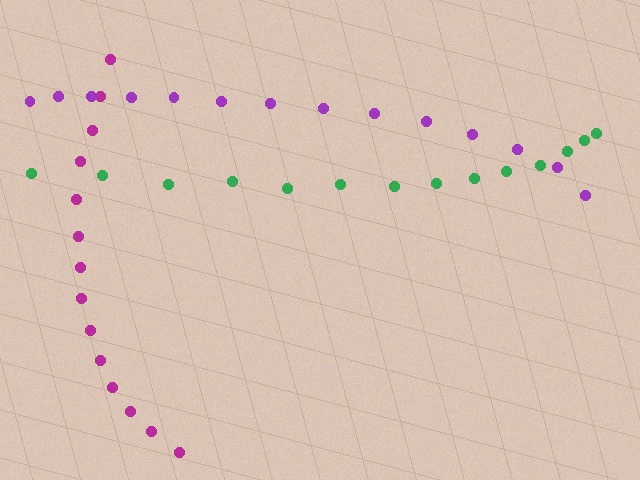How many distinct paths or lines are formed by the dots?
There are 3 distinct paths.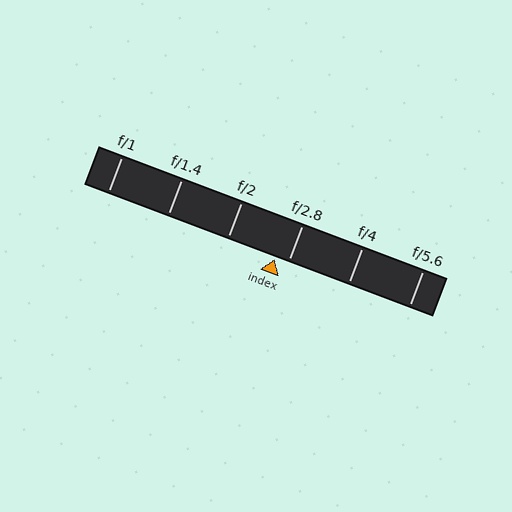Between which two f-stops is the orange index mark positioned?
The index mark is between f/2 and f/2.8.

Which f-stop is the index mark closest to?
The index mark is closest to f/2.8.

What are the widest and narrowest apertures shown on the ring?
The widest aperture shown is f/1 and the narrowest is f/5.6.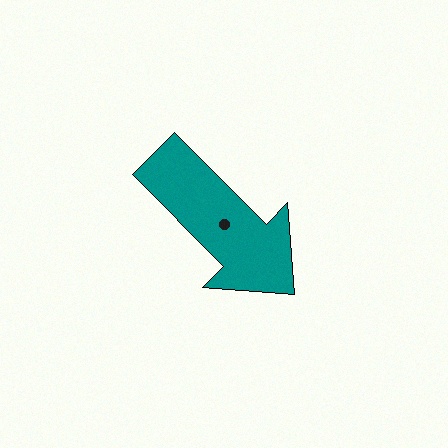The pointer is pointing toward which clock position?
Roughly 5 o'clock.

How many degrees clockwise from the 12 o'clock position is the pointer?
Approximately 135 degrees.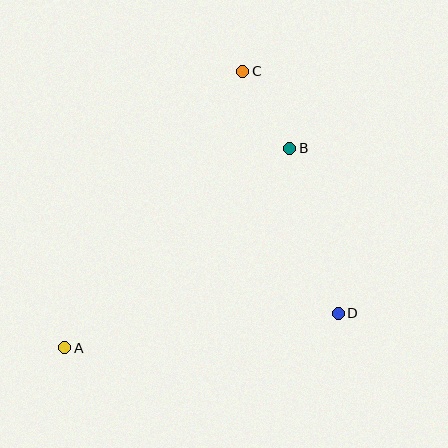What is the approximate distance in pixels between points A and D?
The distance between A and D is approximately 276 pixels.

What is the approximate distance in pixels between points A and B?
The distance between A and B is approximately 301 pixels.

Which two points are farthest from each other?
Points A and C are farthest from each other.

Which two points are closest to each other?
Points B and C are closest to each other.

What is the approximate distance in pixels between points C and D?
The distance between C and D is approximately 261 pixels.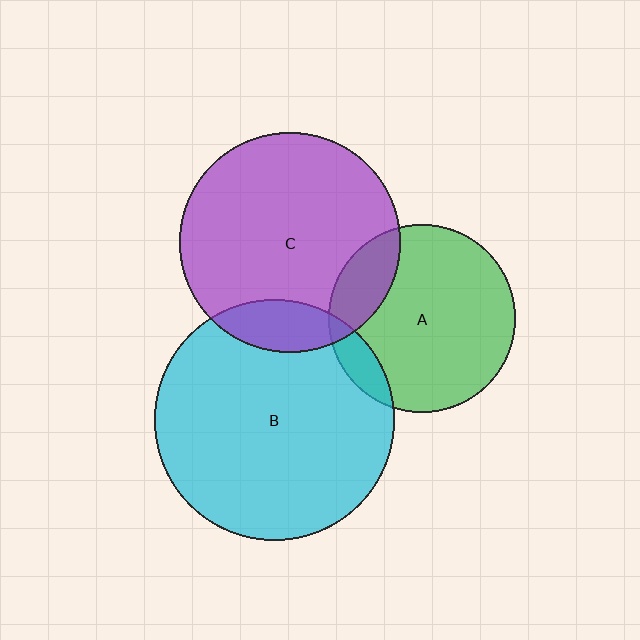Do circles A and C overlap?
Yes.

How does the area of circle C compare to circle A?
Approximately 1.4 times.